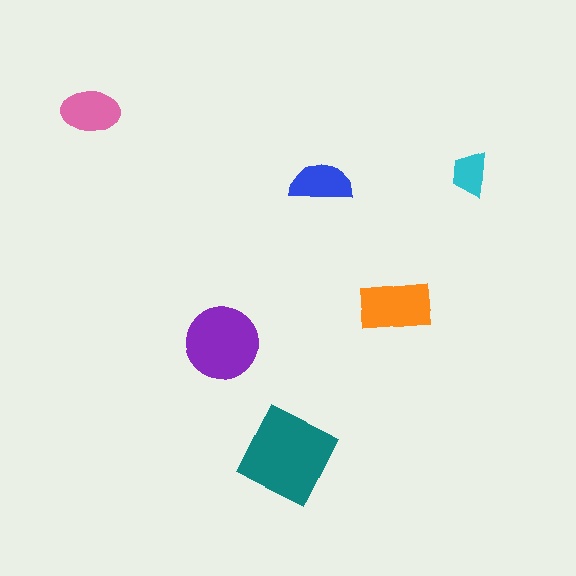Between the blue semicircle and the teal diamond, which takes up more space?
The teal diamond.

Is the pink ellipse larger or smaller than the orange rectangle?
Smaller.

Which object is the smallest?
The cyan trapezoid.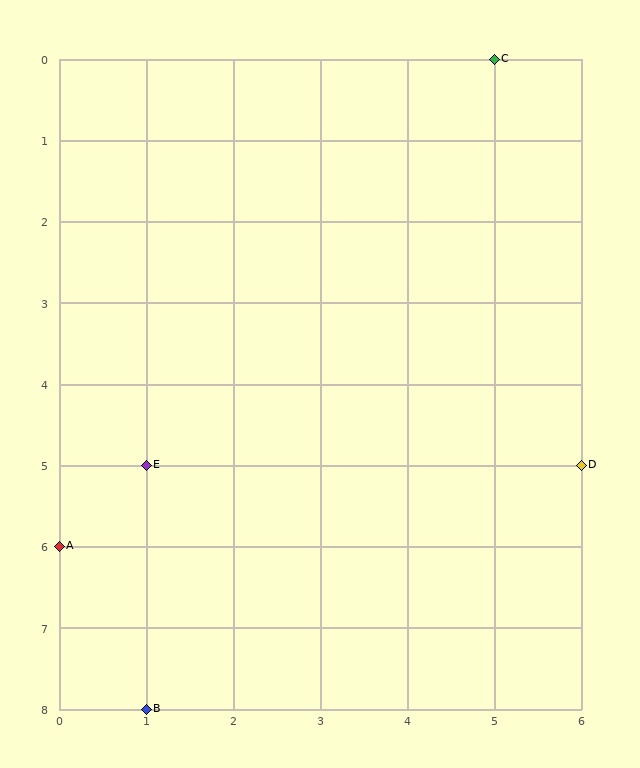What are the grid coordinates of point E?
Point E is at grid coordinates (1, 5).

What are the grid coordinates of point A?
Point A is at grid coordinates (0, 6).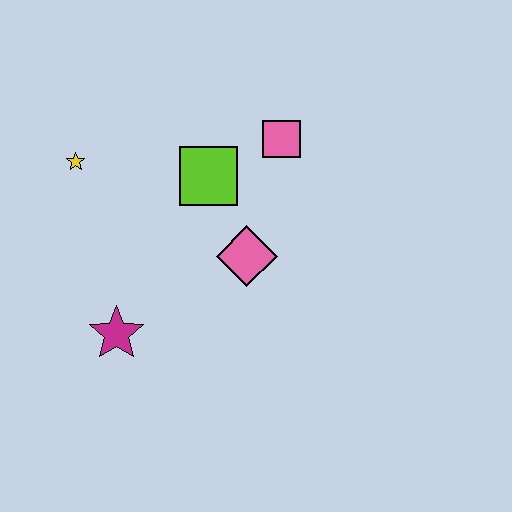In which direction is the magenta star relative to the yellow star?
The magenta star is below the yellow star.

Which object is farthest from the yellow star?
The pink square is farthest from the yellow star.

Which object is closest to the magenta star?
The pink diamond is closest to the magenta star.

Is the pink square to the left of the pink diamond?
No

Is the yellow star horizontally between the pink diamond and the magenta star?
No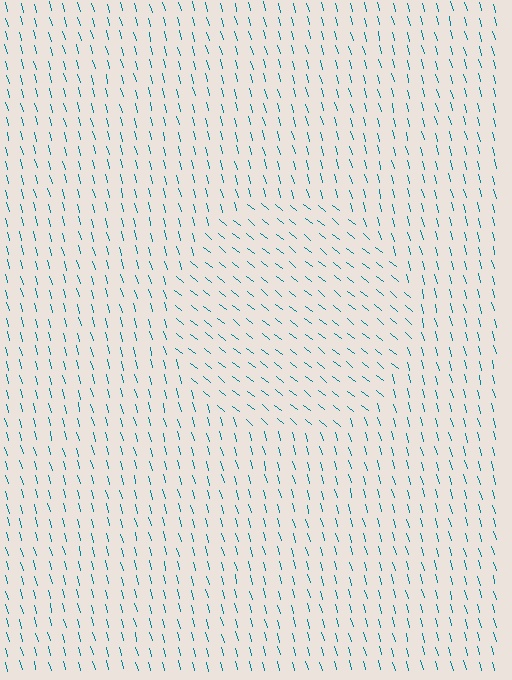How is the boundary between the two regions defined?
The boundary is defined purely by a change in line orientation (approximately 36 degrees difference). All lines are the same color and thickness.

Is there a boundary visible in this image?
Yes, there is a texture boundary formed by a change in line orientation.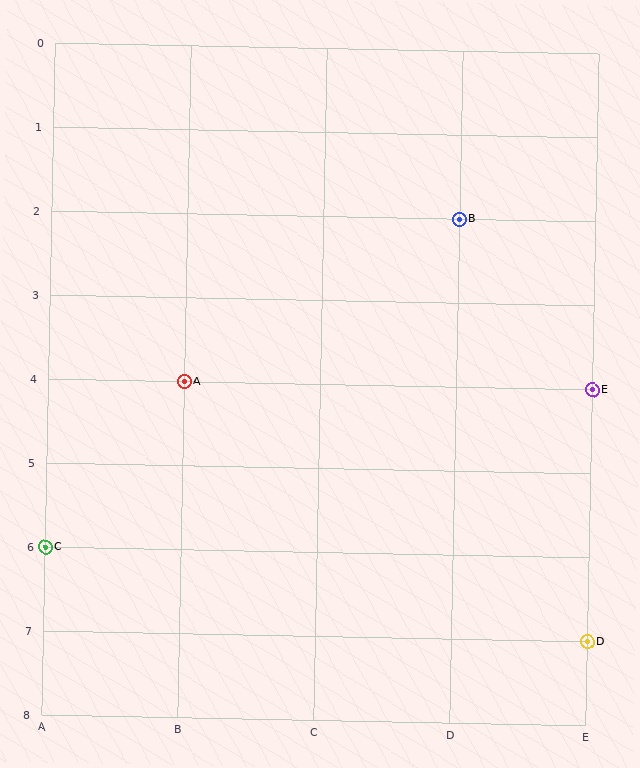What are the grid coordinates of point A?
Point A is at grid coordinates (B, 4).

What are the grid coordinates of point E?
Point E is at grid coordinates (E, 4).